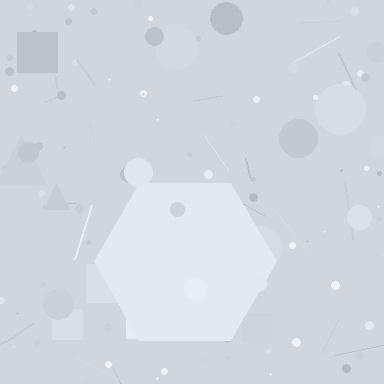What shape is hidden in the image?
A hexagon is hidden in the image.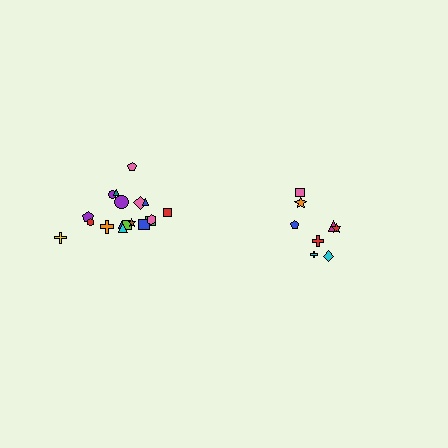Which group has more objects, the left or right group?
The left group.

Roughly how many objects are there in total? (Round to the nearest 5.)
Roughly 25 objects in total.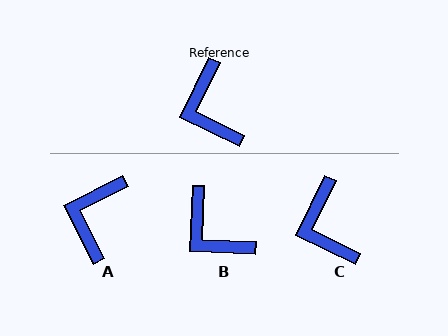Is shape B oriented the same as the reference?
No, it is off by about 24 degrees.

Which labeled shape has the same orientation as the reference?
C.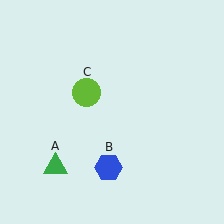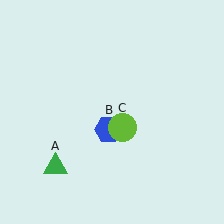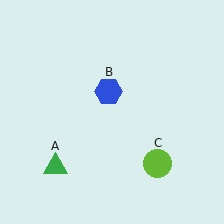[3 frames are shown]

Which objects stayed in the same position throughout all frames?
Green triangle (object A) remained stationary.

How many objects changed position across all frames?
2 objects changed position: blue hexagon (object B), lime circle (object C).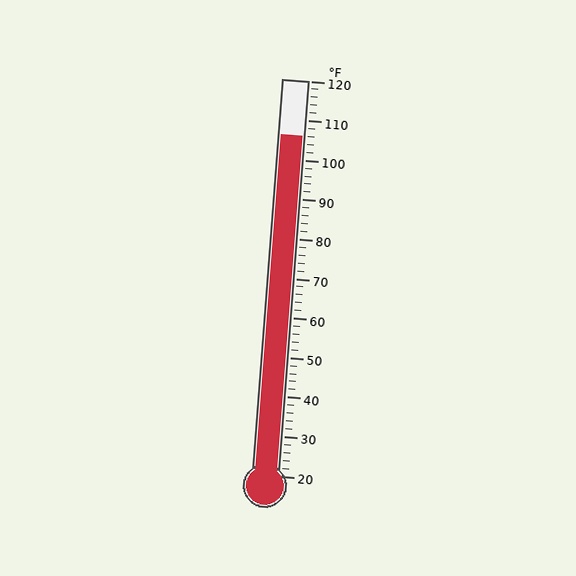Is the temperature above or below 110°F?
The temperature is below 110°F.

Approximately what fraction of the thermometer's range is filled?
The thermometer is filled to approximately 85% of its range.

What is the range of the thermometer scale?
The thermometer scale ranges from 20°F to 120°F.